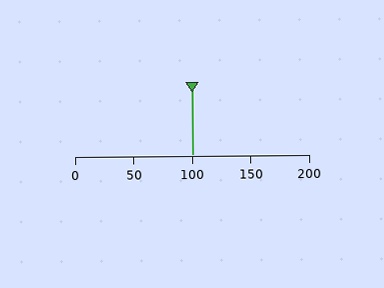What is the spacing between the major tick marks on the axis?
The major ticks are spaced 50 apart.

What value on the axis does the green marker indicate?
The marker indicates approximately 100.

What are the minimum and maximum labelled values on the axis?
The axis runs from 0 to 200.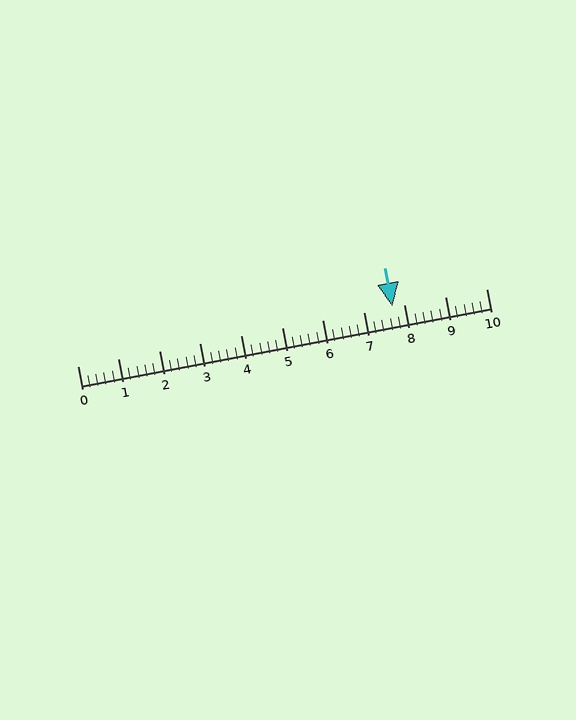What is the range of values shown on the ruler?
The ruler shows values from 0 to 10.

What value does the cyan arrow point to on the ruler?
The cyan arrow points to approximately 7.7.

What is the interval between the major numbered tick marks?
The major tick marks are spaced 1 units apart.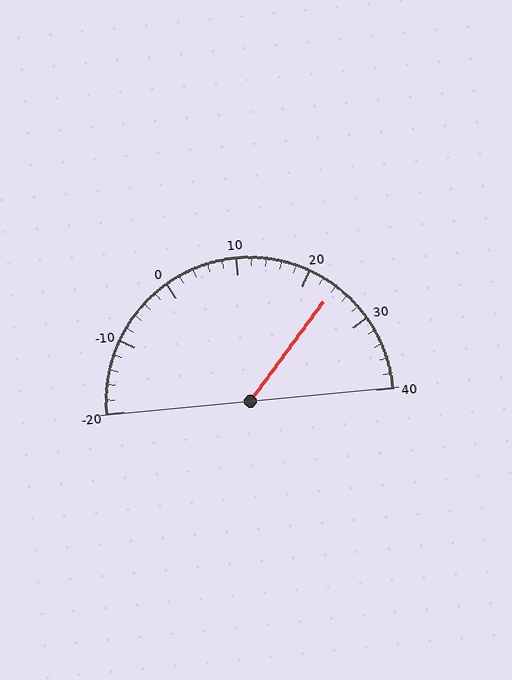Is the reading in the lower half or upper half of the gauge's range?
The reading is in the upper half of the range (-20 to 40).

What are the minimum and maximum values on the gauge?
The gauge ranges from -20 to 40.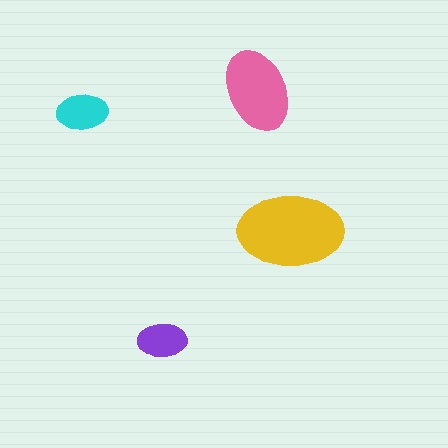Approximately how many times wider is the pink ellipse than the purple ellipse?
About 1.5 times wider.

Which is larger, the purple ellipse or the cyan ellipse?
The cyan one.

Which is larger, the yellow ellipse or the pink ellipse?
The yellow one.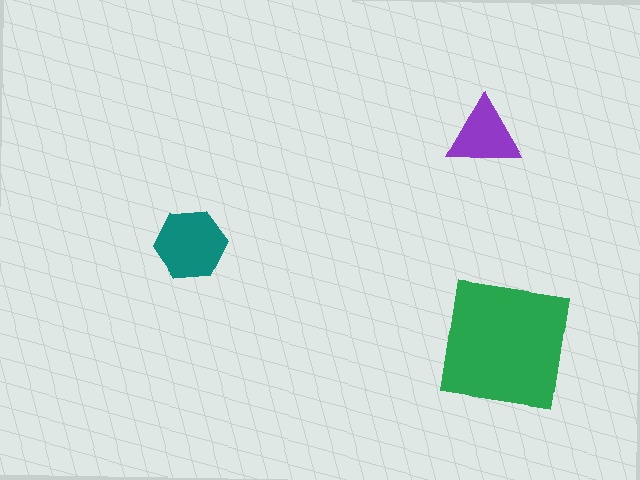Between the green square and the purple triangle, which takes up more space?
The green square.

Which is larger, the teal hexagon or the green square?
The green square.